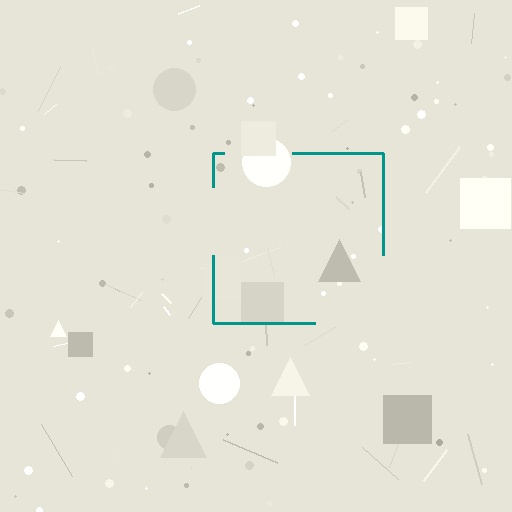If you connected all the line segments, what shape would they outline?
They would outline a square.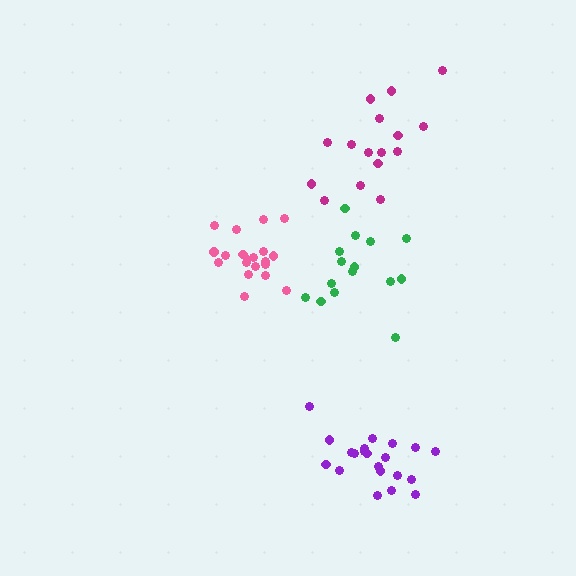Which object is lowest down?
The purple cluster is bottommost.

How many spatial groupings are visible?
There are 4 spatial groupings.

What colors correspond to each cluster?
The clusters are colored: magenta, pink, purple, green.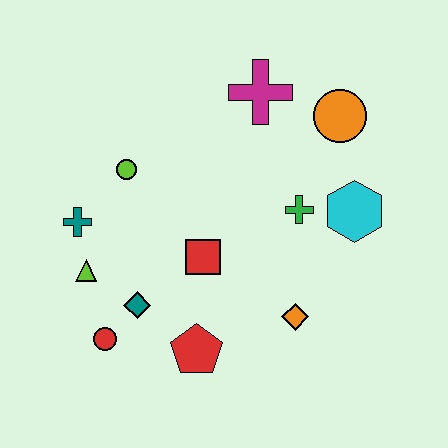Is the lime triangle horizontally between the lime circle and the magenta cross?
No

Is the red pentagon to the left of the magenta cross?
Yes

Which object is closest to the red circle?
The teal diamond is closest to the red circle.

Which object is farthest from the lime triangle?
The orange circle is farthest from the lime triangle.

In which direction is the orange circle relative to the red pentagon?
The orange circle is above the red pentagon.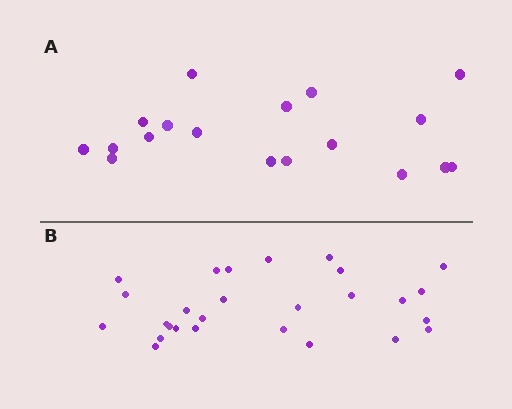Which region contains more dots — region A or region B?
Region B (the bottom region) has more dots.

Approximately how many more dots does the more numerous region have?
Region B has roughly 8 or so more dots than region A.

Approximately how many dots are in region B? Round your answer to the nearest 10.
About 30 dots. (The exact count is 27, which rounds to 30.)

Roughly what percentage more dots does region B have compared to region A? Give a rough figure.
About 50% more.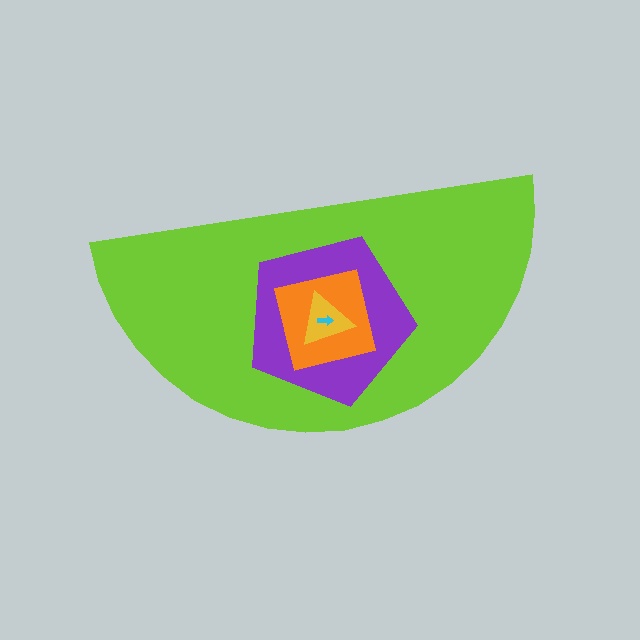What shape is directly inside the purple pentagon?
The orange square.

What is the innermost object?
The cyan arrow.